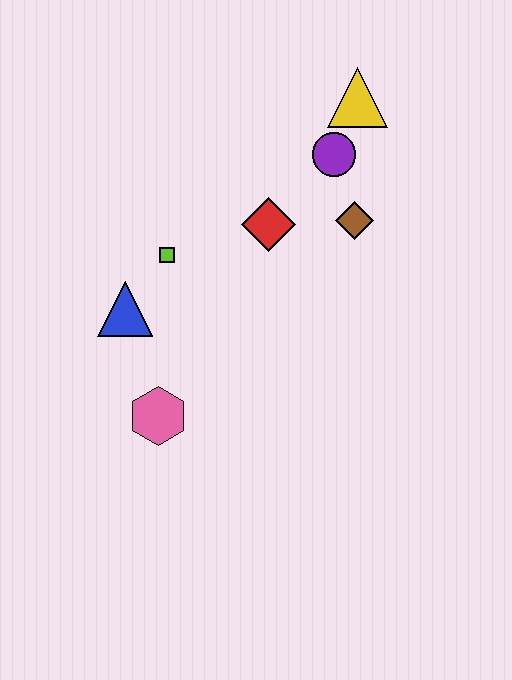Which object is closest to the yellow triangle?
The purple circle is closest to the yellow triangle.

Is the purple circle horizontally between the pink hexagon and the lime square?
No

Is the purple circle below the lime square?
No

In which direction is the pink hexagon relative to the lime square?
The pink hexagon is below the lime square.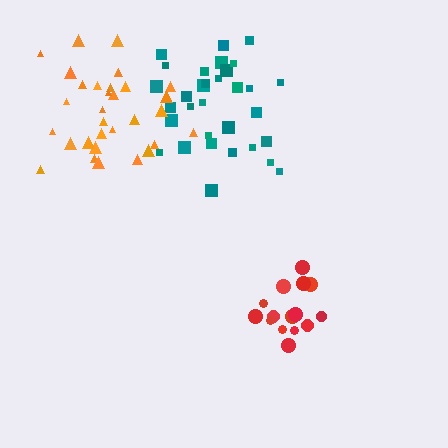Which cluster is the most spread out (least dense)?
Teal.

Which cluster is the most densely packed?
Red.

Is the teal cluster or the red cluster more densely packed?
Red.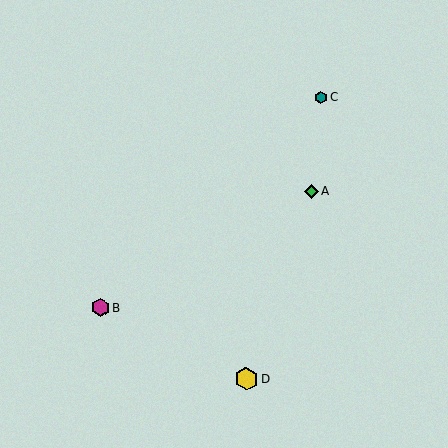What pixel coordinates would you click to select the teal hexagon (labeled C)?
Click at (321, 97) to select the teal hexagon C.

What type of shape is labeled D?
Shape D is a yellow hexagon.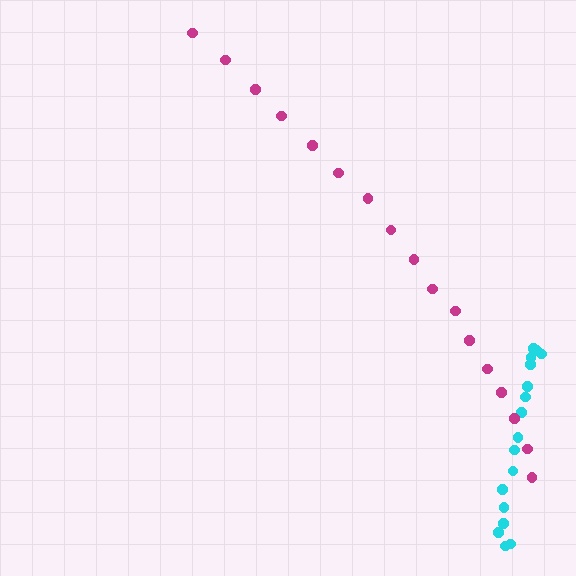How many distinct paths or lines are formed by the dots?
There are 2 distinct paths.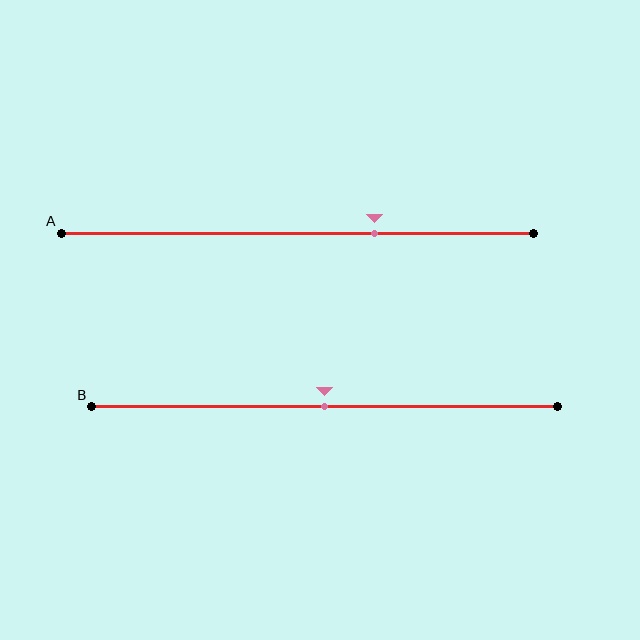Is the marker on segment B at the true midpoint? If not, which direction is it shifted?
Yes, the marker on segment B is at the true midpoint.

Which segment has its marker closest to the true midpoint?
Segment B has its marker closest to the true midpoint.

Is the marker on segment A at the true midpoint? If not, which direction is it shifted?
No, the marker on segment A is shifted to the right by about 16% of the segment length.